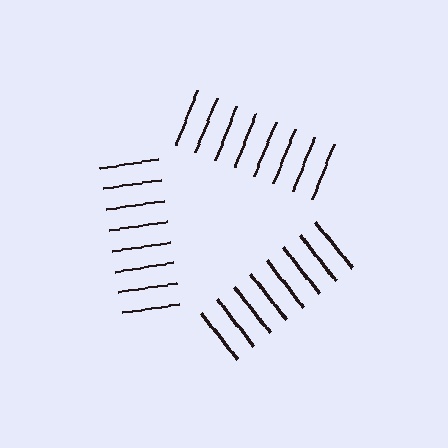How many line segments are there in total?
24 — 8 along each of the 3 edges.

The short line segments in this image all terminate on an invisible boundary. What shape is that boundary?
An illusory triangle — the line segments terminate on its edges but no continuous stroke is drawn.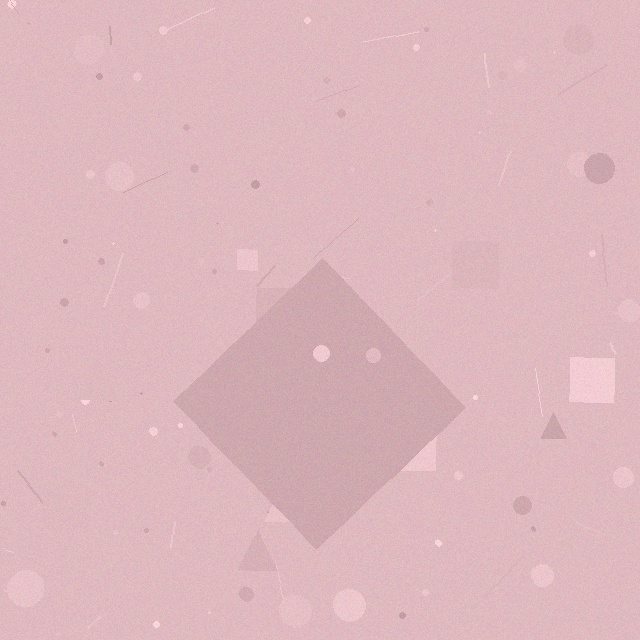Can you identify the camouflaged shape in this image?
The camouflaged shape is a diamond.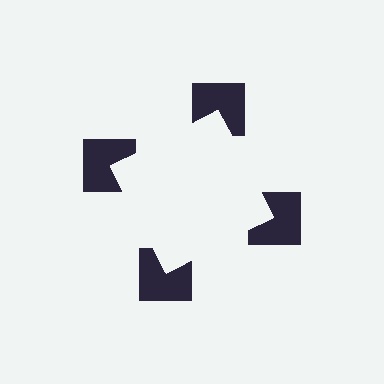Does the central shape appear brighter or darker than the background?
It typically appears slightly brighter than the background, even though no actual brightness change is drawn.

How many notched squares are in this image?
There are 4 — one at each vertex of the illusory square.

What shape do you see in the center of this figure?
An illusory square — its edges are inferred from the aligned wedge cuts in the notched squares, not physically drawn.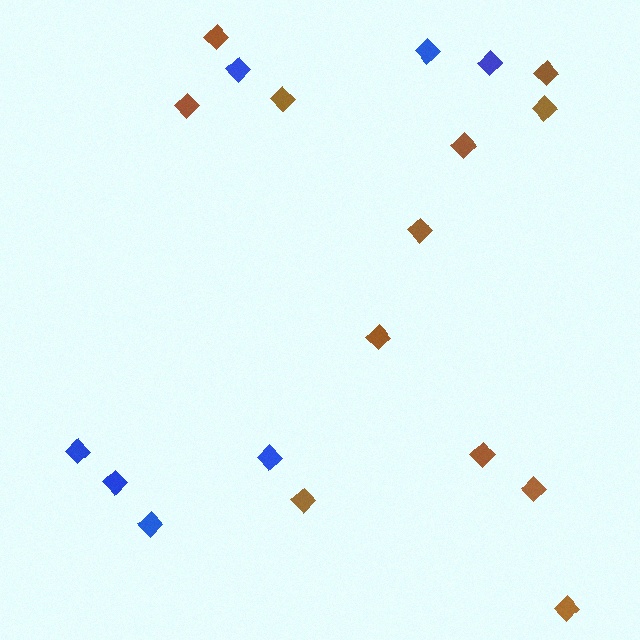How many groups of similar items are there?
There are 2 groups: one group of blue diamonds (7) and one group of brown diamonds (12).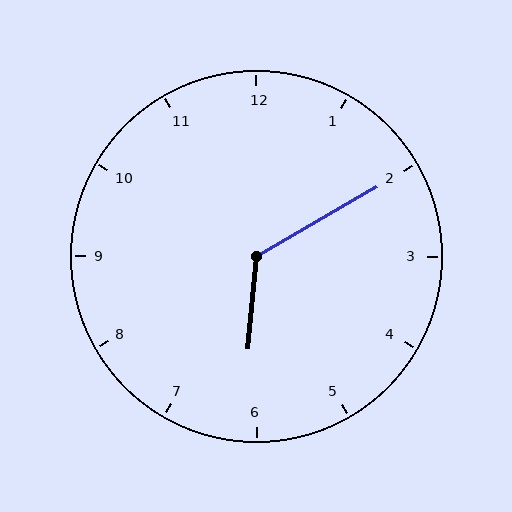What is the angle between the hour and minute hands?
Approximately 125 degrees.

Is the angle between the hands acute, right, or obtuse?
It is obtuse.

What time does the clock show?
6:10.